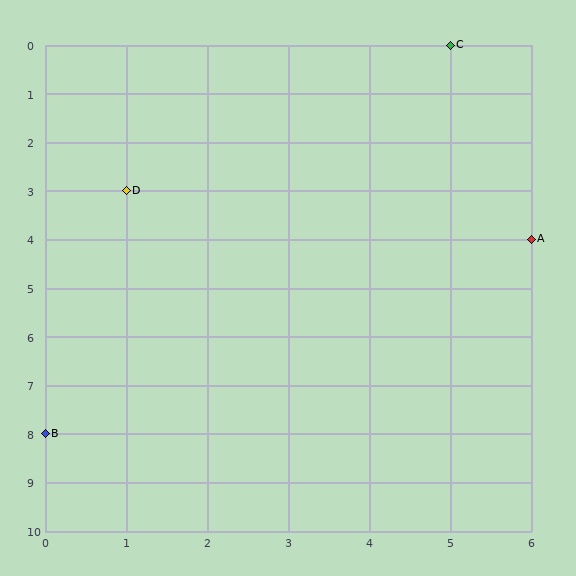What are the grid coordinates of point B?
Point B is at grid coordinates (0, 8).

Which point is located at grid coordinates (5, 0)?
Point C is at (5, 0).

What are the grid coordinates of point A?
Point A is at grid coordinates (6, 4).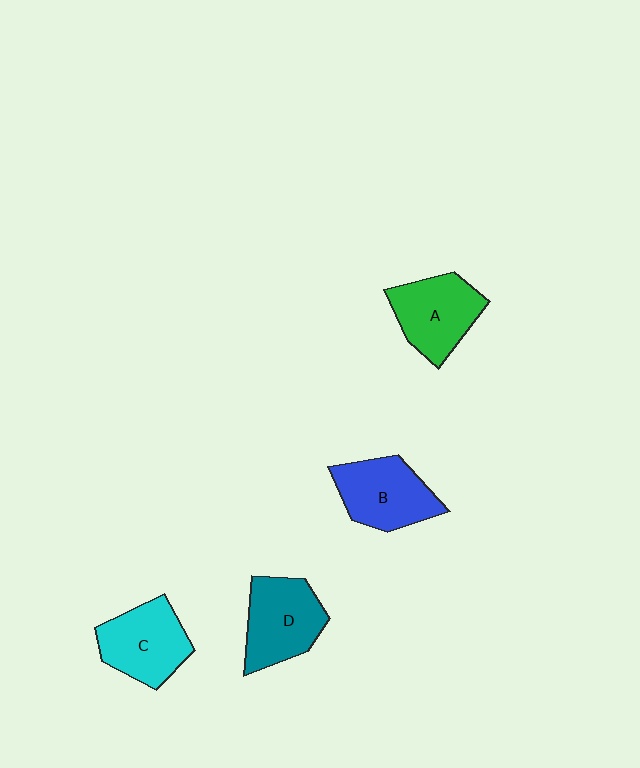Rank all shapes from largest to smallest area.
From largest to smallest: D (teal), B (blue), A (green), C (cyan).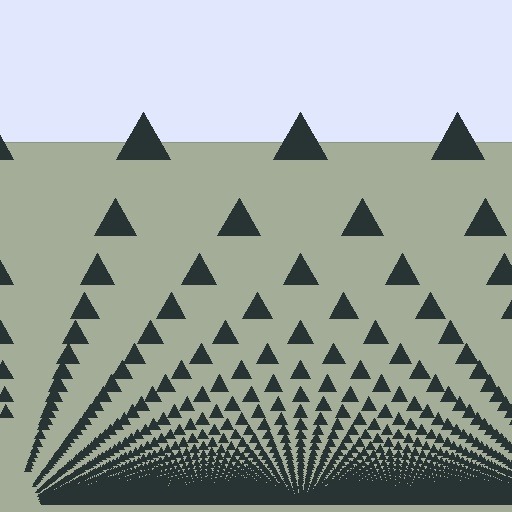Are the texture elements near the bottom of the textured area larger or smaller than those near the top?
Smaller. The gradient is inverted — elements near the bottom are smaller and denser.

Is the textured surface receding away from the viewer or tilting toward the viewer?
The surface appears to tilt toward the viewer. Texture elements get larger and sparser toward the top.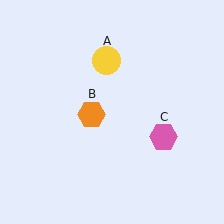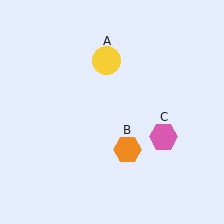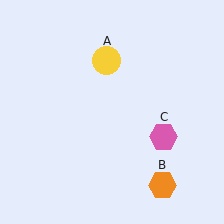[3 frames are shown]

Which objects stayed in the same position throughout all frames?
Yellow circle (object A) and pink hexagon (object C) remained stationary.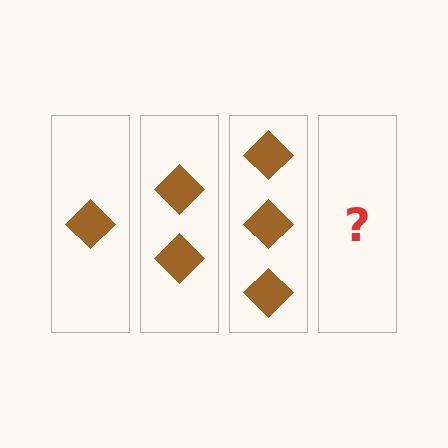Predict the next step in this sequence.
The next step is 4 diamonds.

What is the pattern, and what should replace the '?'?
The pattern is that each step adds one more diamond. The '?' should be 4 diamonds.